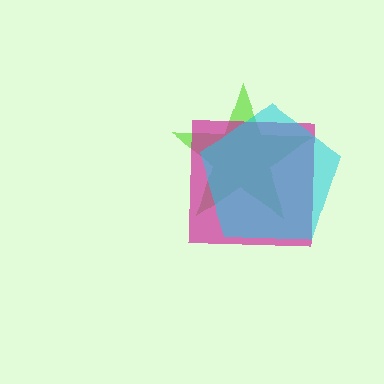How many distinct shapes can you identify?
There are 3 distinct shapes: a lime star, a magenta square, a cyan pentagon.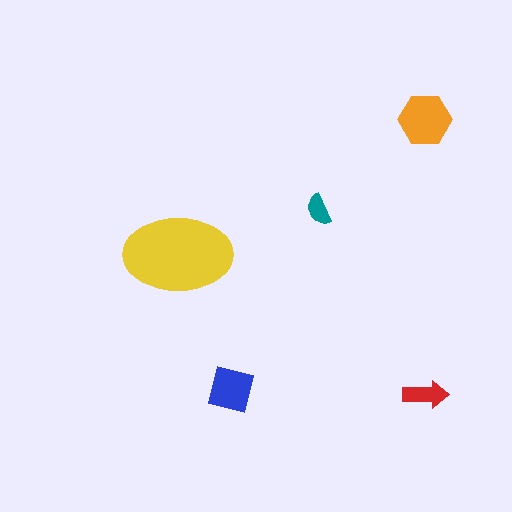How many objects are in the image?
There are 5 objects in the image.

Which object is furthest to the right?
The red arrow is rightmost.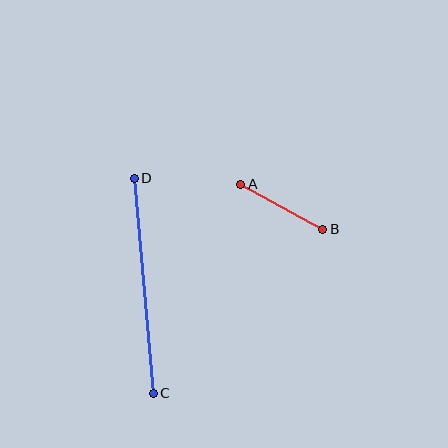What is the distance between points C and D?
The distance is approximately 216 pixels.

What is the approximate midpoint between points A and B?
The midpoint is at approximately (282, 207) pixels.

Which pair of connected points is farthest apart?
Points C and D are farthest apart.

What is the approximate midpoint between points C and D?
The midpoint is at approximately (144, 286) pixels.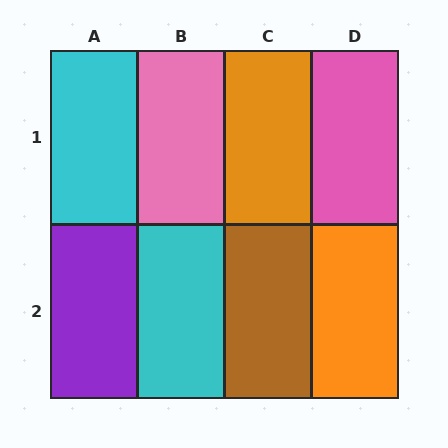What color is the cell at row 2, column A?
Purple.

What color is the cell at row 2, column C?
Brown.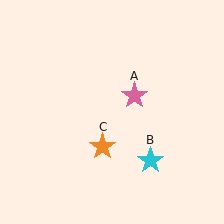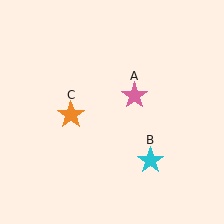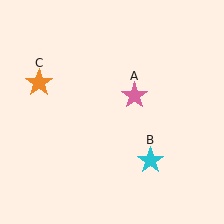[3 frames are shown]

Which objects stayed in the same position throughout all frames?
Pink star (object A) and cyan star (object B) remained stationary.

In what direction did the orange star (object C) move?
The orange star (object C) moved up and to the left.